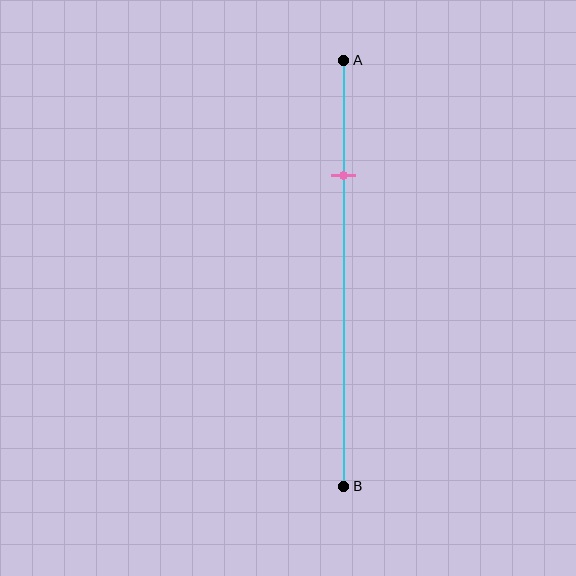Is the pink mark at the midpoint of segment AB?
No, the mark is at about 25% from A, not at the 50% midpoint.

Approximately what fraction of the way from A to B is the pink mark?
The pink mark is approximately 25% of the way from A to B.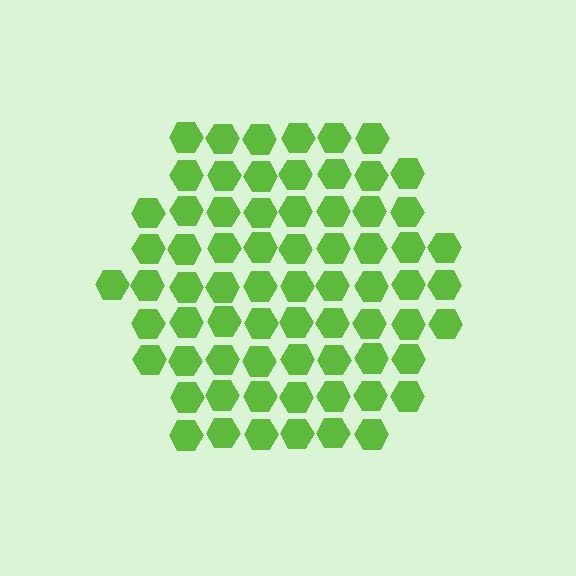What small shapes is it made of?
It is made of small hexagons.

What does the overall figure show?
The overall figure shows a hexagon.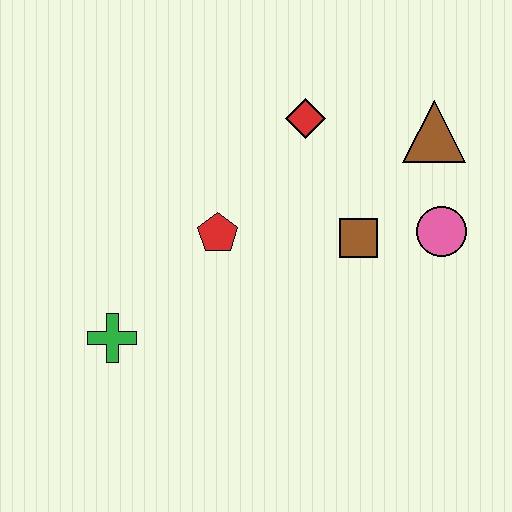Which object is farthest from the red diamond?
The green cross is farthest from the red diamond.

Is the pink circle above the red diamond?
No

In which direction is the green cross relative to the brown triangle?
The green cross is to the left of the brown triangle.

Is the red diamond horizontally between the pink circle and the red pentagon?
Yes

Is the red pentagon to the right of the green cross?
Yes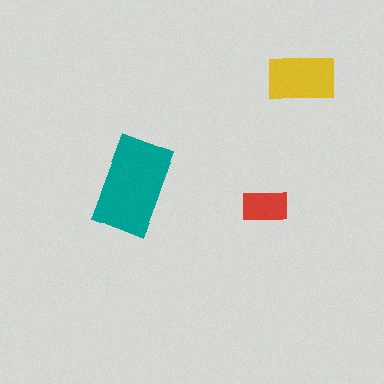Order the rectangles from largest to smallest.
the teal one, the yellow one, the red one.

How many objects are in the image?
There are 3 objects in the image.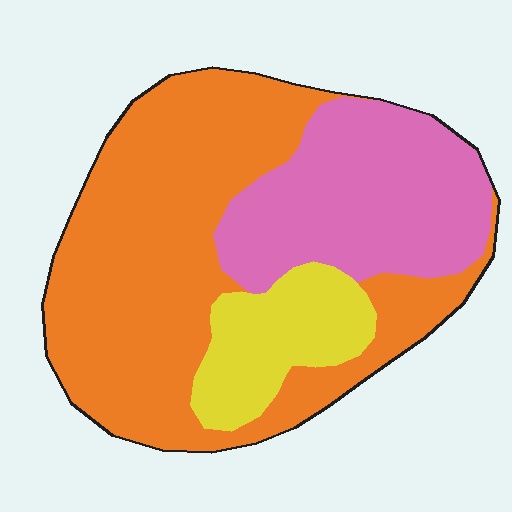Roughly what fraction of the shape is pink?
Pink covers 29% of the shape.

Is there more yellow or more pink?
Pink.